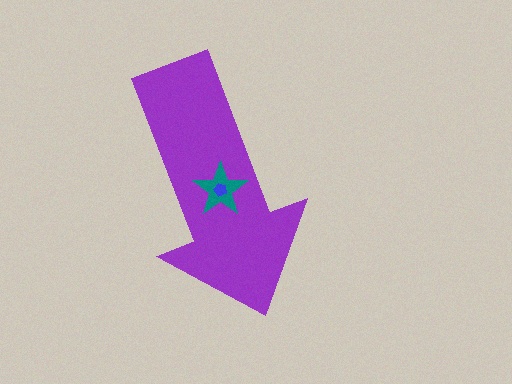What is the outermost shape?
The purple arrow.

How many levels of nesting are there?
3.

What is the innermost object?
The blue pentagon.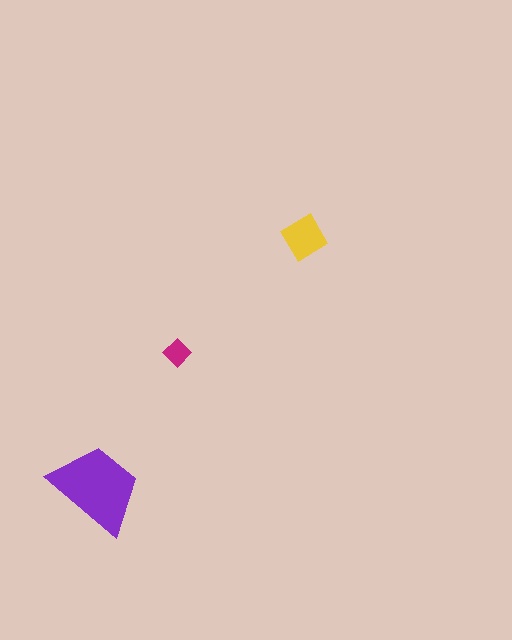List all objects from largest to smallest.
The purple trapezoid, the yellow diamond, the magenta diamond.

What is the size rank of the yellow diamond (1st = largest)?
2nd.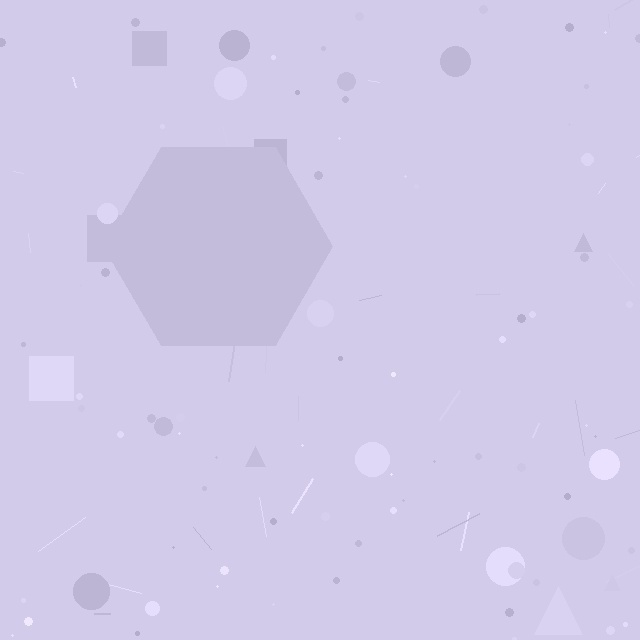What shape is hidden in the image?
A hexagon is hidden in the image.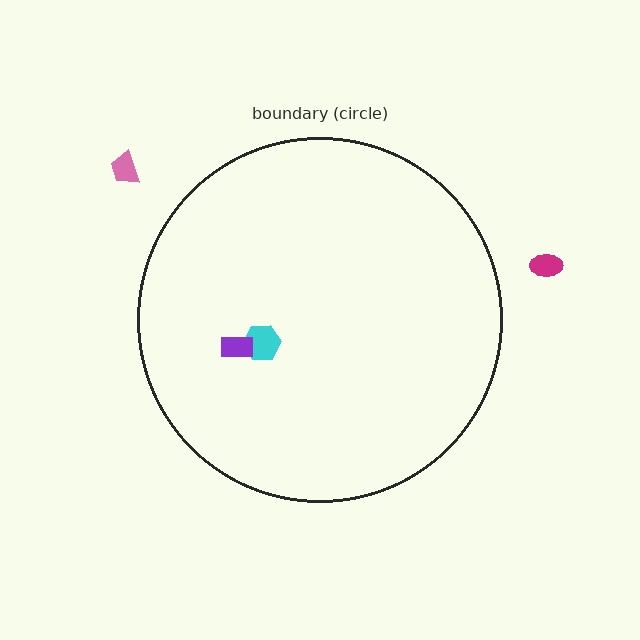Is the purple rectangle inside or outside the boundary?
Inside.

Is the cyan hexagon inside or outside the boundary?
Inside.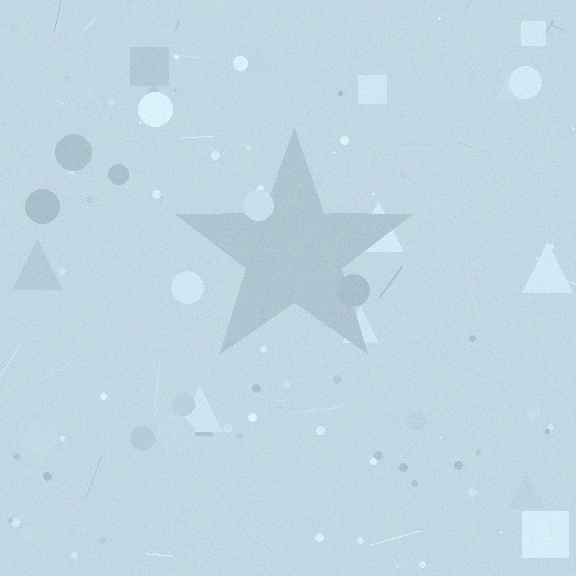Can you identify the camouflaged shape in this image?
The camouflaged shape is a star.